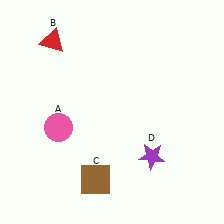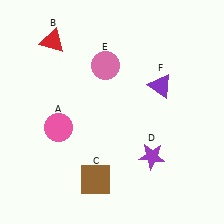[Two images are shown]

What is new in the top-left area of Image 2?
A pink circle (E) was added in the top-left area of Image 2.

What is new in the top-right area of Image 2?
A purple triangle (F) was added in the top-right area of Image 2.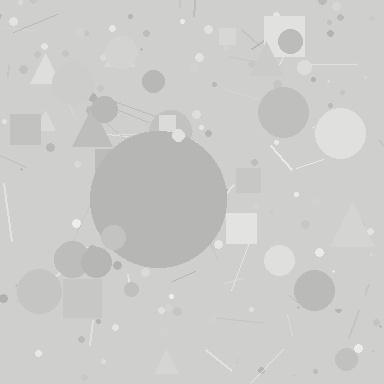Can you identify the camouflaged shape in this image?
The camouflaged shape is a circle.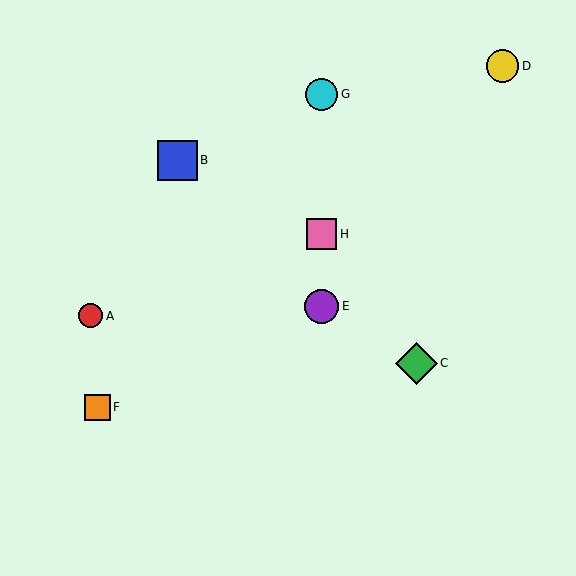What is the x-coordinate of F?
Object F is at x≈97.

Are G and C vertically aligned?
No, G is at x≈321 and C is at x≈416.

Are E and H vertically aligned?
Yes, both are at x≈321.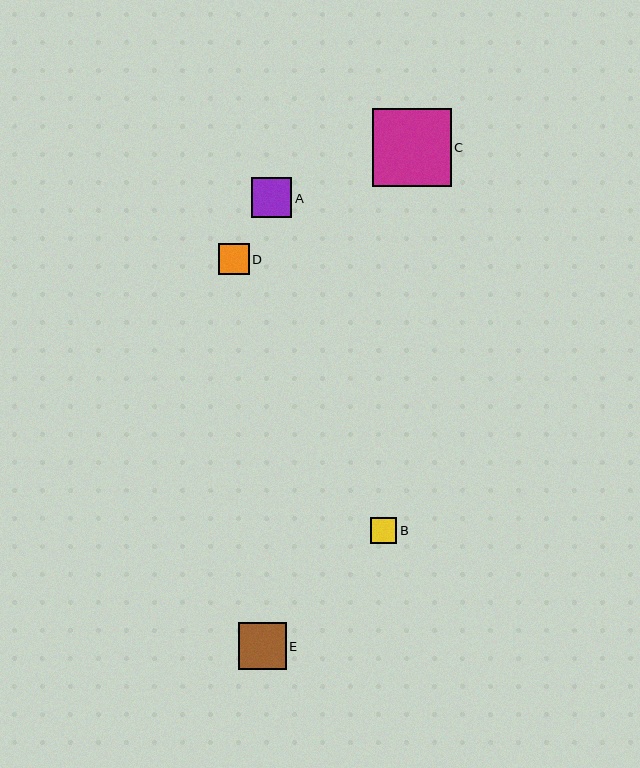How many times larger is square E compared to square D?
Square E is approximately 1.5 times the size of square D.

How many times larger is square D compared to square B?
Square D is approximately 1.2 times the size of square B.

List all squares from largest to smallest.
From largest to smallest: C, E, A, D, B.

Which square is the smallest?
Square B is the smallest with a size of approximately 26 pixels.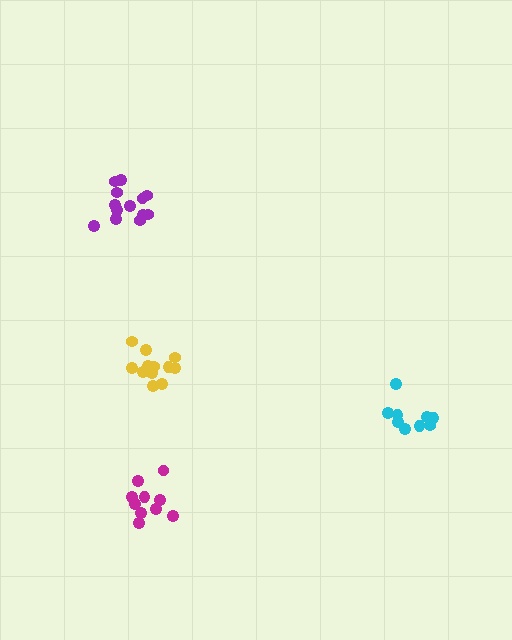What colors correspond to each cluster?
The clusters are colored: cyan, yellow, purple, magenta.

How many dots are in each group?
Group 1: 9 dots, Group 2: 12 dots, Group 3: 13 dots, Group 4: 10 dots (44 total).